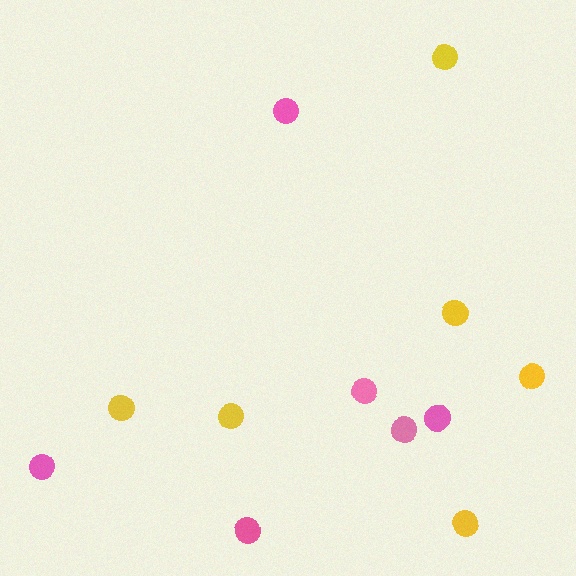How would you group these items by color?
There are 2 groups: one group of pink circles (6) and one group of yellow circles (6).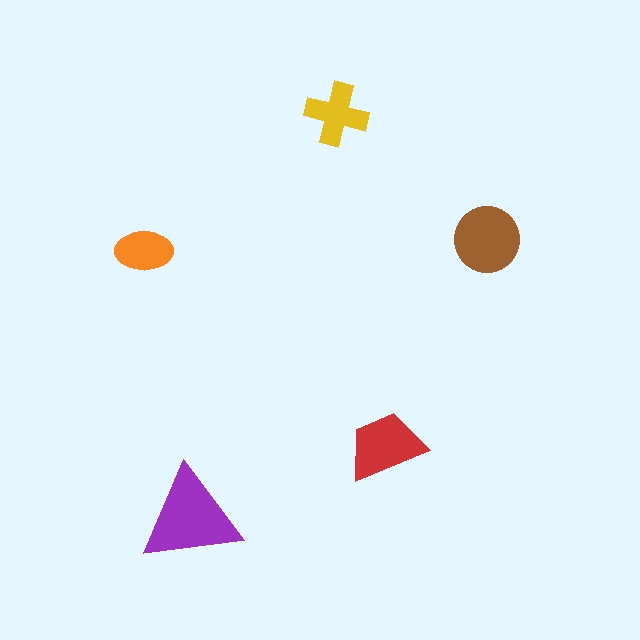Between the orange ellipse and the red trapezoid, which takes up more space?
The red trapezoid.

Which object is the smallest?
The orange ellipse.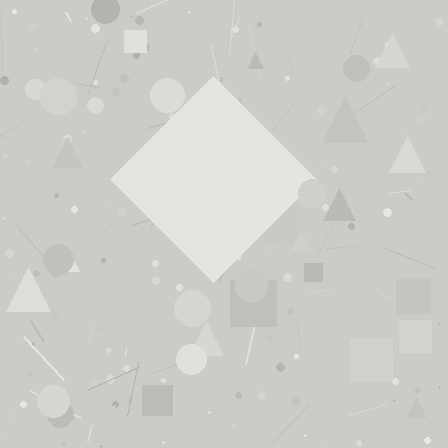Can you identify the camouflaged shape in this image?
The camouflaged shape is a diamond.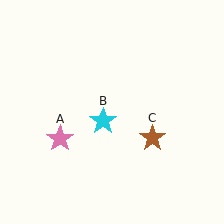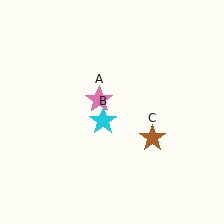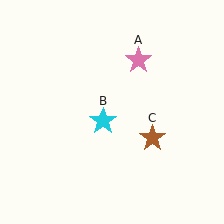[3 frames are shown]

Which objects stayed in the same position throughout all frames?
Cyan star (object B) and brown star (object C) remained stationary.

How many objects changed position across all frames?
1 object changed position: pink star (object A).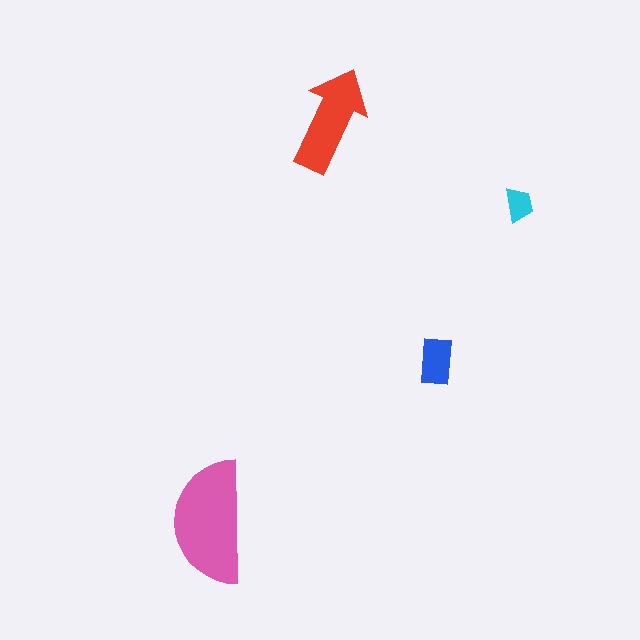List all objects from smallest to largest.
The cyan trapezoid, the blue rectangle, the red arrow, the pink semicircle.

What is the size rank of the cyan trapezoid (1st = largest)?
4th.